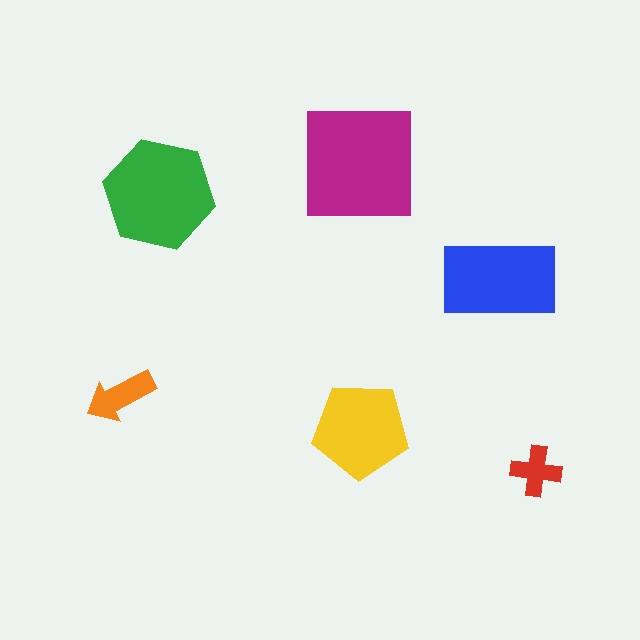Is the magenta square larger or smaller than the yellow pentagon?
Larger.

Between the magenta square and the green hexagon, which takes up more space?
The magenta square.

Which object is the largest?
The magenta square.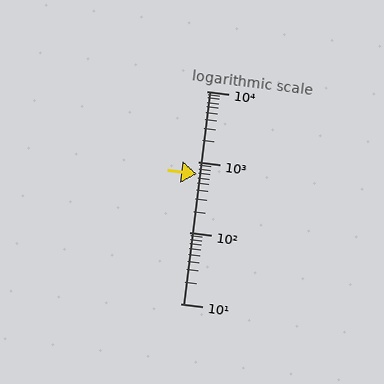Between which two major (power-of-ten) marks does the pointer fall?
The pointer is between 100 and 1000.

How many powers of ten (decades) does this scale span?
The scale spans 3 decades, from 10 to 10000.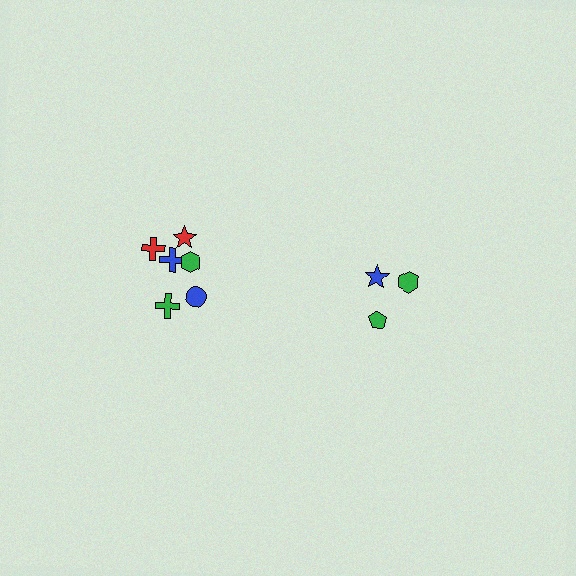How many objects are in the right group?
There are 3 objects.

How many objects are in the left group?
There are 6 objects.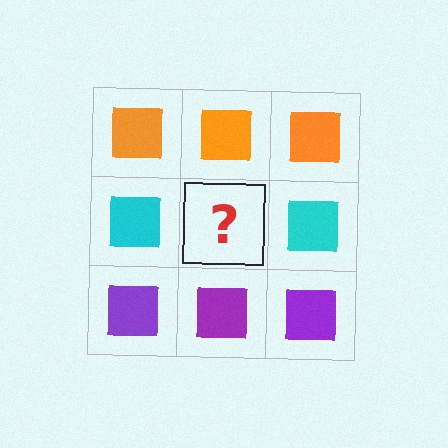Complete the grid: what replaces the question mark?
The question mark should be replaced with a cyan square.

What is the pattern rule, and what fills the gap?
The rule is that each row has a consistent color. The gap should be filled with a cyan square.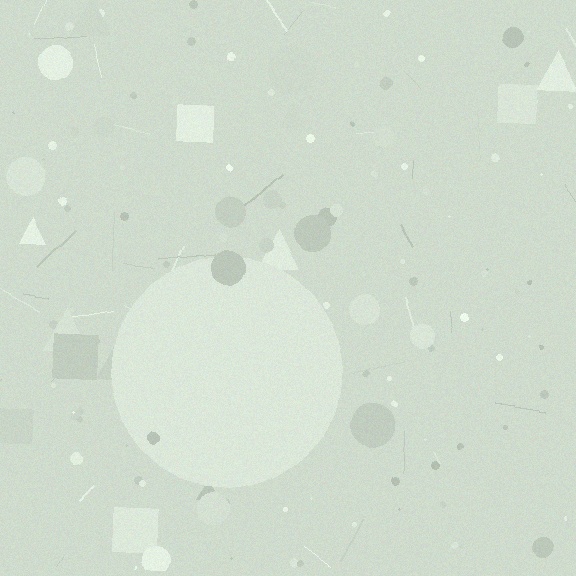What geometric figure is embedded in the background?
A circle is embedded in the background.